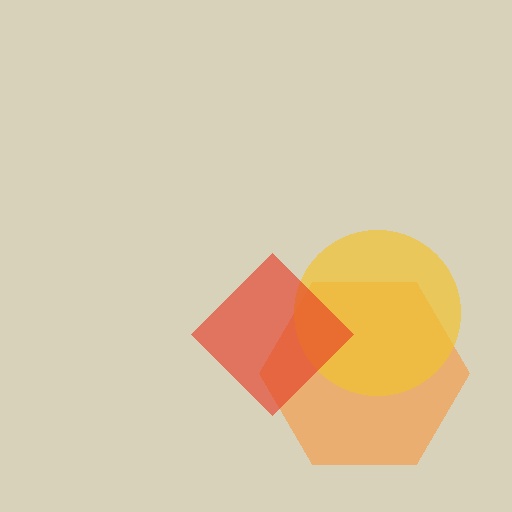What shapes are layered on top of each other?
The layered shapes are: an orange hexagon, a yellow circle, a red diamond.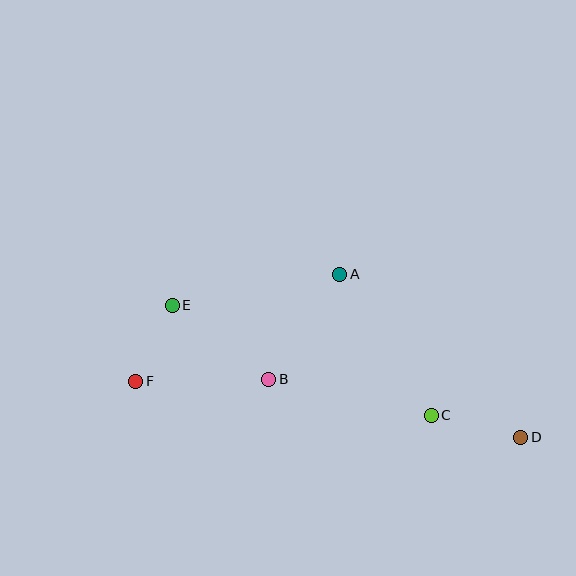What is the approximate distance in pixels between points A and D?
The distance between A and D is approximately 243 pixels.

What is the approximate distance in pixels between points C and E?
The distance between C and E is approximately 281 pixels.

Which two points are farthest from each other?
Points D and F are farthest from each other.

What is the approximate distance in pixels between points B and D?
The distance between B and D is approximately 259 pixels.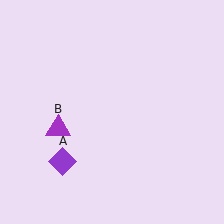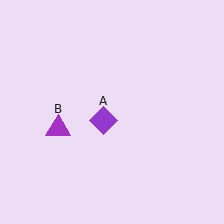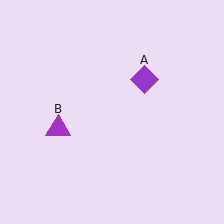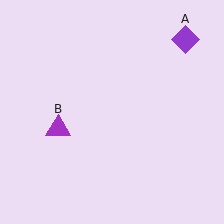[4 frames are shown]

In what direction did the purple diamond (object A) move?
The purple diamond (object A) moved up and to the right.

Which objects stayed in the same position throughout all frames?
Purple triangle (object B) remained stationary.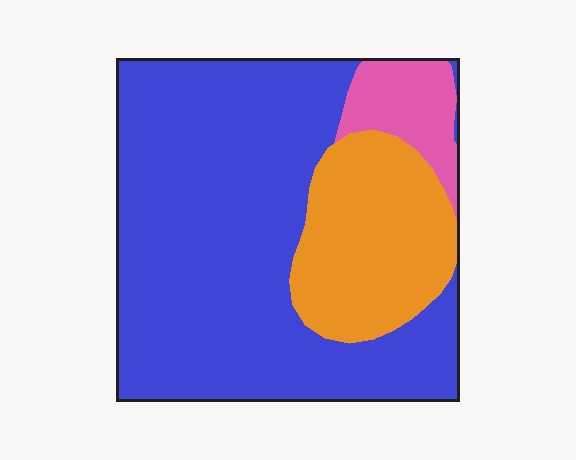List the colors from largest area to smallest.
From largest to smallest: blue, orange, pink.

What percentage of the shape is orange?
Orange covers 23% of the shape.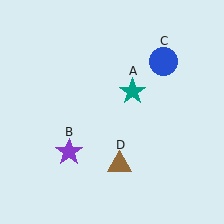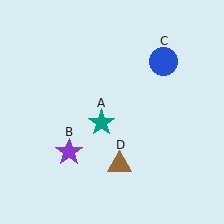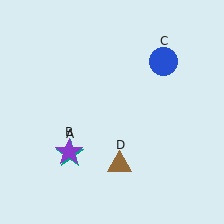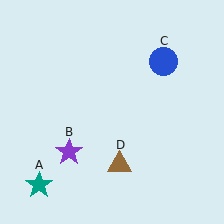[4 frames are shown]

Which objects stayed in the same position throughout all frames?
Purple star (object B) and blue circle (object C) and brown triangle (object D) remained stationary.